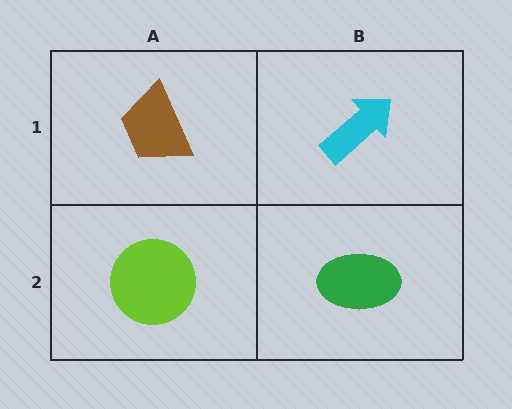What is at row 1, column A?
A brown trapezoid.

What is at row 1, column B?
A cyan arrow.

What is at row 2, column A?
A lime circle.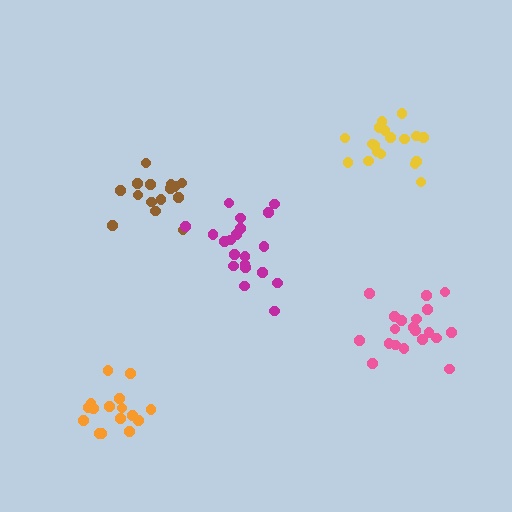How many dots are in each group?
Group 1: 15 dots, Group 2: 20 dots, Group 3: 18 dots, Group 4: 16 dots, Group 5: 20 dots (89 total).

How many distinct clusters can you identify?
There are 5 distinct clusters.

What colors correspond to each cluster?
The clusters are colored: brown, magenta, yellow, orange, pink.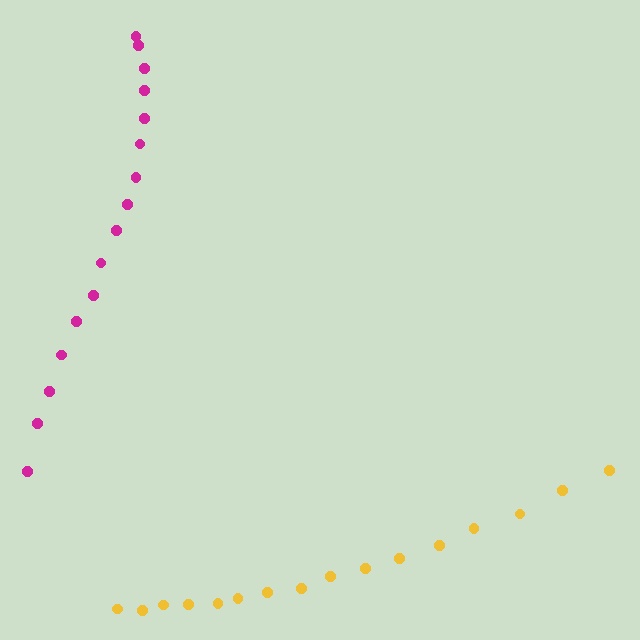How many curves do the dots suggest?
There are 2 distinct paths.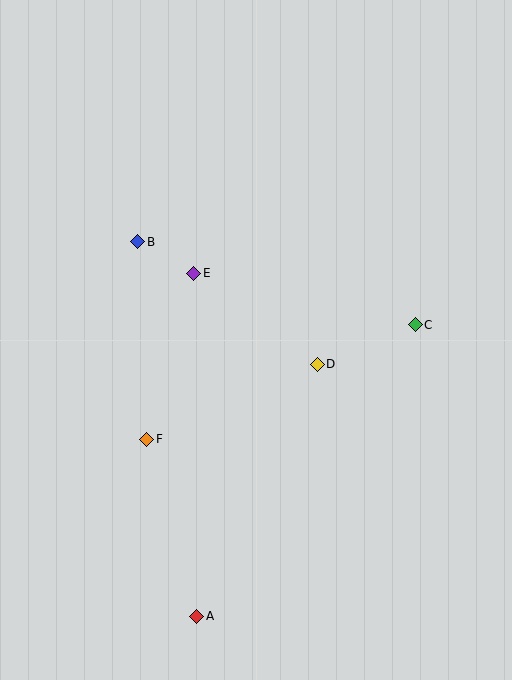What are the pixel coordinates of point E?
Point E is at (194, 273).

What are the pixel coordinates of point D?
Point D is at (317, 364).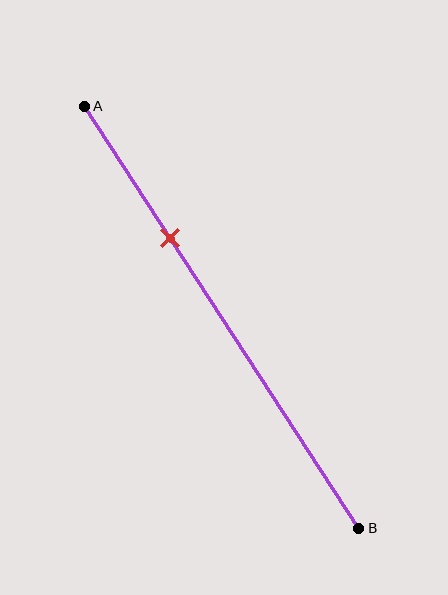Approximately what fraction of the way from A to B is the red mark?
The red mark is approximately 30% of the way from A to B.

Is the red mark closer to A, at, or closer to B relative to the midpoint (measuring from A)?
The red mark is closer to point A than the midpoint of segment AB.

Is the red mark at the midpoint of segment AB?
No, the mark is at about 30% from A, not at the 50% midpoint.